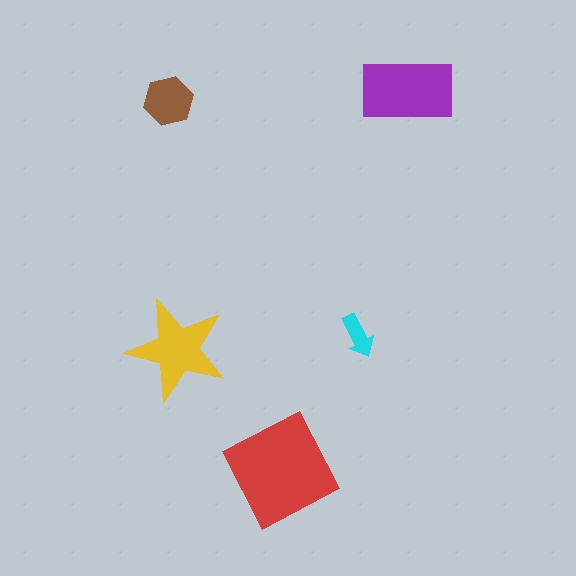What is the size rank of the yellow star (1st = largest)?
3rd.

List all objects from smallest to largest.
The cyan arrow, the brown hexagon, the yellow star, the purple rectangle, the red square.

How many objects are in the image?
There are 5 objects in the image.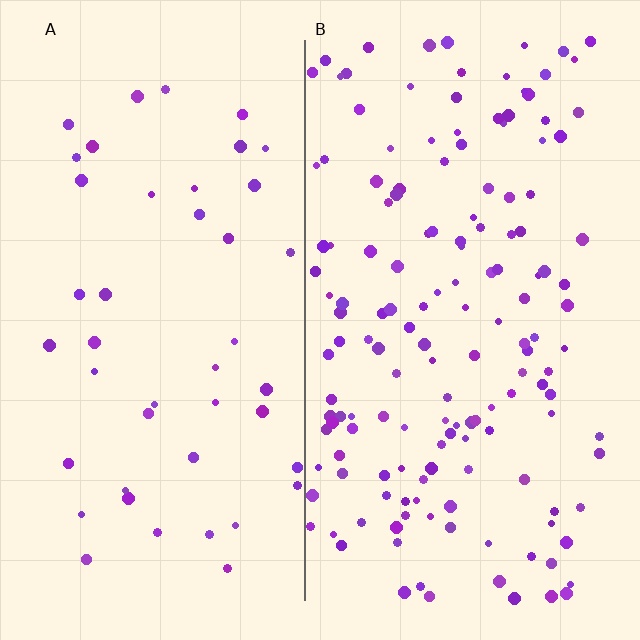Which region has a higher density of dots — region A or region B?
B (the right).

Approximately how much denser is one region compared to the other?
Approximately 3.4× — region B over region A.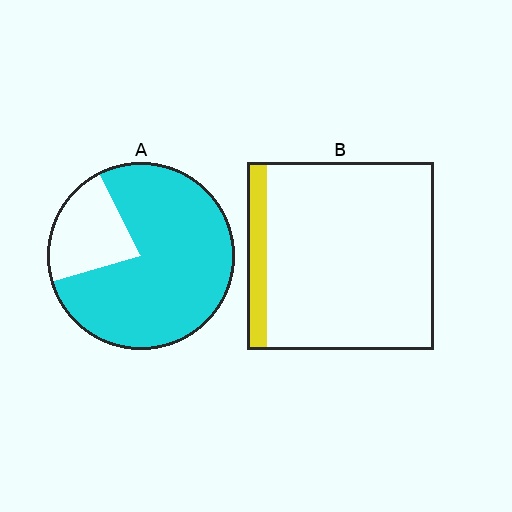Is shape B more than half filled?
No.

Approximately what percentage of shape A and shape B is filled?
A is approximately 80% and B is approximately 10%.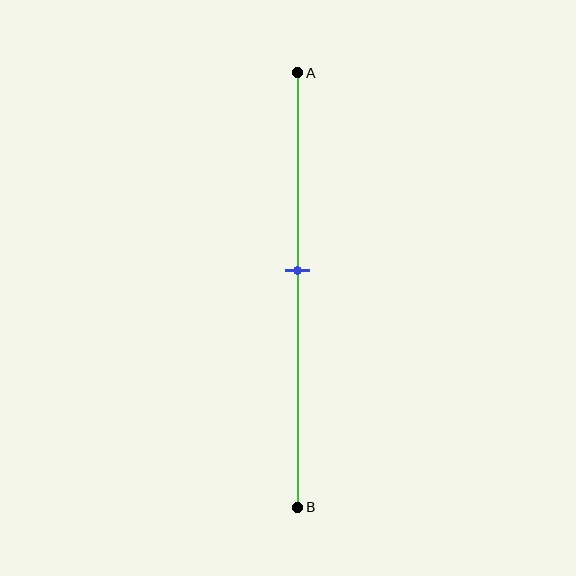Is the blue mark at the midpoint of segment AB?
No, the mark is at about 45% from A, not at the 50% midpoint.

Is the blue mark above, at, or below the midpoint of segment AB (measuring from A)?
The blue mark is above the midpoint of segment AB.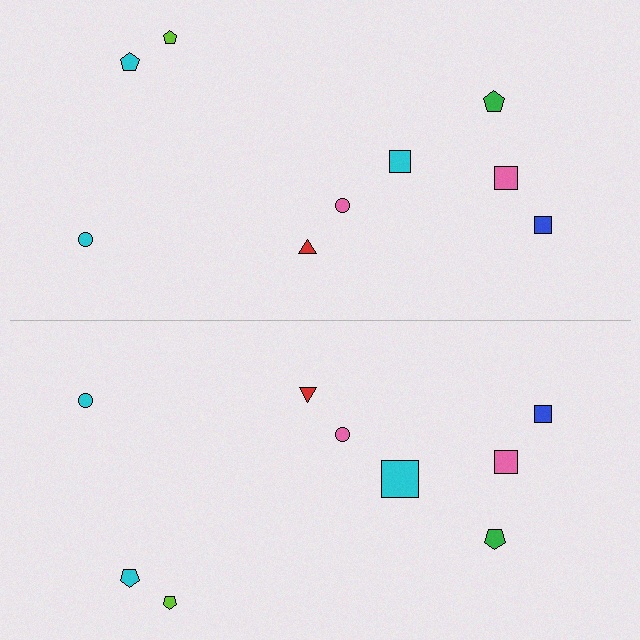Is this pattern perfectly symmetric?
No, the pattern is not perfectly symmetric. The cyan square on the bottom side has a different size than its mirror counterpart.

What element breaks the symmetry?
The cyan square on the bottom side has a different size than its mirror counterpart.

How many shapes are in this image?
There are 18 shapes in this image.